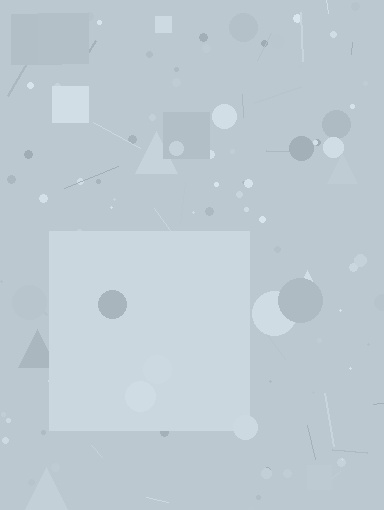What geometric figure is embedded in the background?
A square is embedded in the background.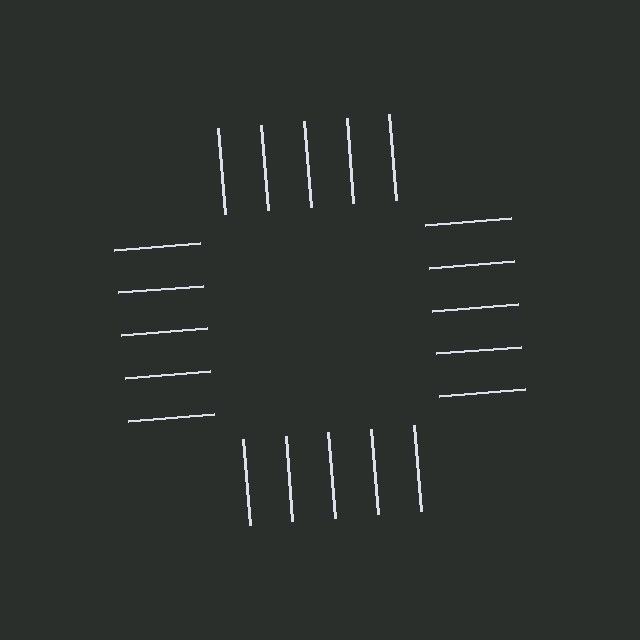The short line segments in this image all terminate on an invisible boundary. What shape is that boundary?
An illusory square — the line segments terminate on its edges but no continuous stroke is drawn.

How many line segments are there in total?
20 — 5 along each of the 4 edges.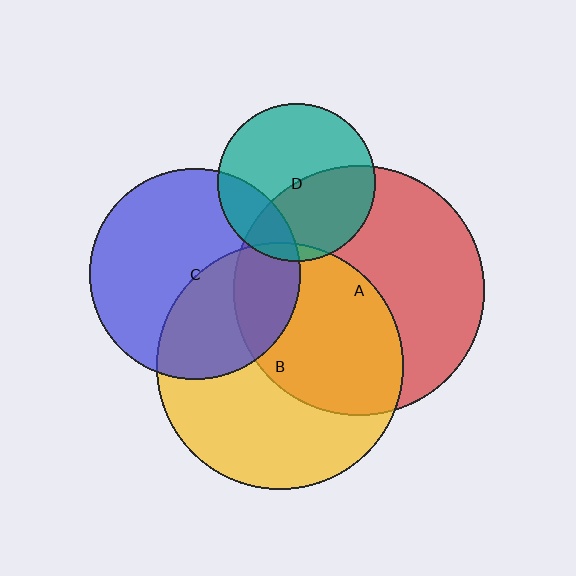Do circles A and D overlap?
Yes.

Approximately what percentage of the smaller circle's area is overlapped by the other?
Approximately 45%.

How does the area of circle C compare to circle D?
Approximately 1.8 times.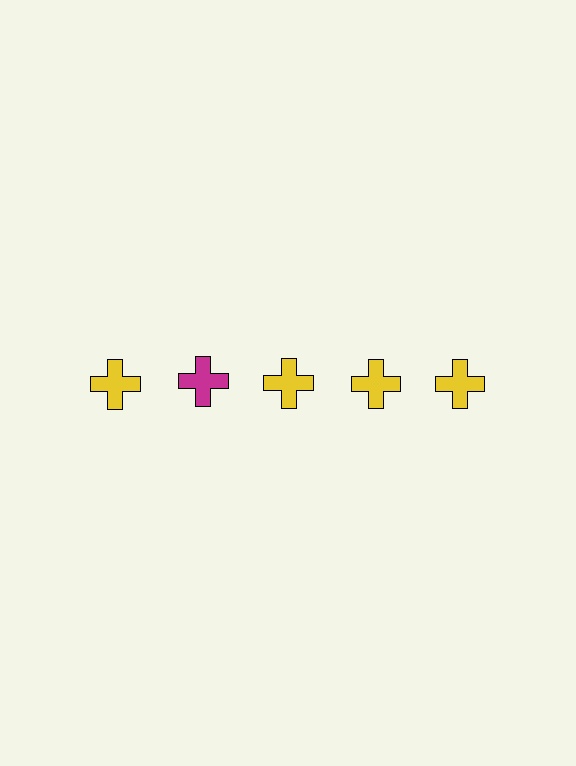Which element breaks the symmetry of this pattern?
The magenta cross in the top row, second from left column breaks the symmetry. All other shapes are yellow crosses.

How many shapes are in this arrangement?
There are 5 shapes arranged in a grid pattern.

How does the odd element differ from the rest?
It has a different color: magenta instead of yellow.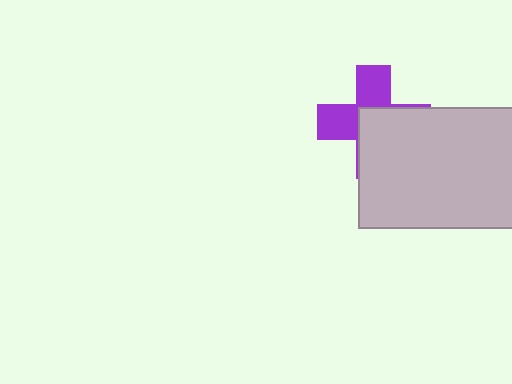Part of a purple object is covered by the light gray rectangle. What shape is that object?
It is a cross.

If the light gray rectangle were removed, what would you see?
You would see the complete purple cross.